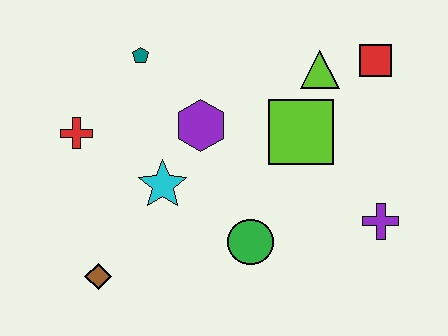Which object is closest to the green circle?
The cyan star is closest to the green circle.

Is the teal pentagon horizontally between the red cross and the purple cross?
Yes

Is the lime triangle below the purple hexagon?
No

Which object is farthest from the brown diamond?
The red square is farthest from the brown diamond.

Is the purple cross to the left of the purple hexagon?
No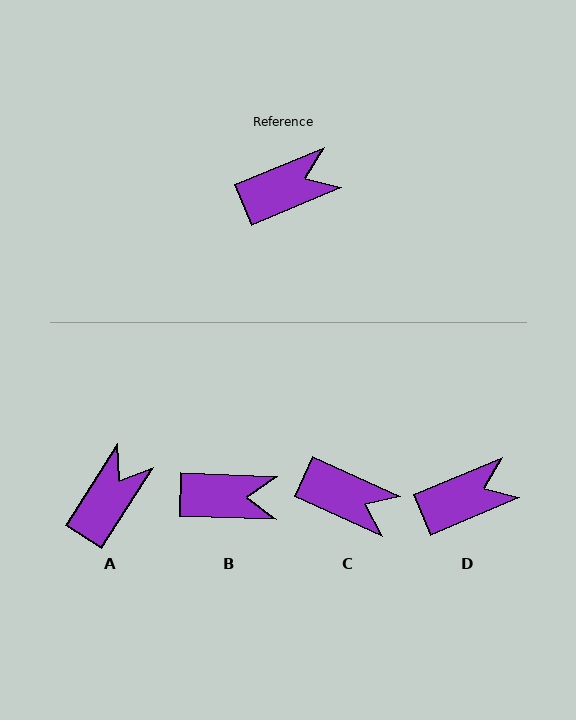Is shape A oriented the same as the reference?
No, it is off by about 35 degrees.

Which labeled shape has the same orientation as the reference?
D.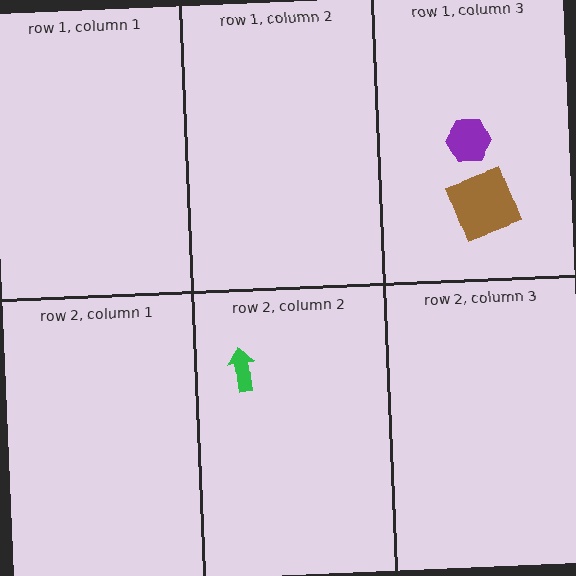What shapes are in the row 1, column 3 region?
The purple hexagon, the brown square.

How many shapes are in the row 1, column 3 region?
2.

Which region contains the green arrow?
The row 2, column 2 region.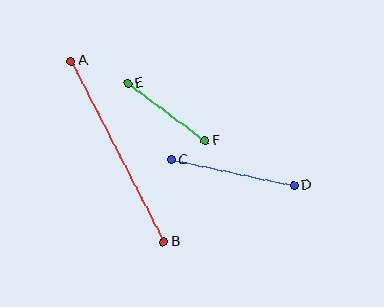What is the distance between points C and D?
The distance is approximately 125 pixels.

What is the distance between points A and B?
The distance is approximately 203 pixels.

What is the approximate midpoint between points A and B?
The midpoint is at approximately (118, 151) pixels.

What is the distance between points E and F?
The distance is approximately 96 pixels.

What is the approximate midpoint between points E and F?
The midpoint is at approximately (166, 112) pixels.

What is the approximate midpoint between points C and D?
The midpoint is at approximately (233, 173) pixels.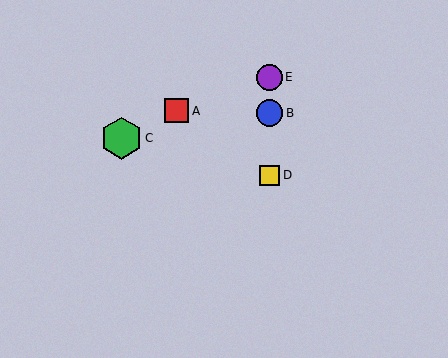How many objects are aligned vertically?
3 objects (B, D, E) are aligned vertically.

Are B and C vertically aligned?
No, B is at x≈270 and C is at x≈121.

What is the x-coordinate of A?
Object A is at x≈176.